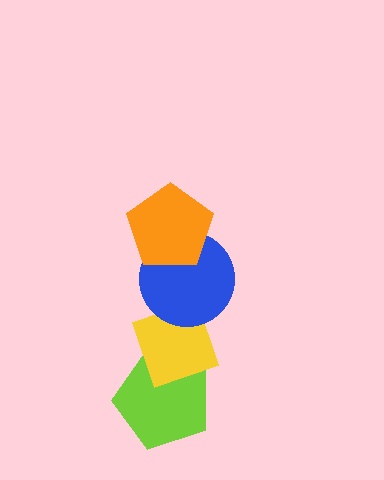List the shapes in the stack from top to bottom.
From top to bottom: the orange pentagon, the blue circle, the yellow diamond, the lime pentagon.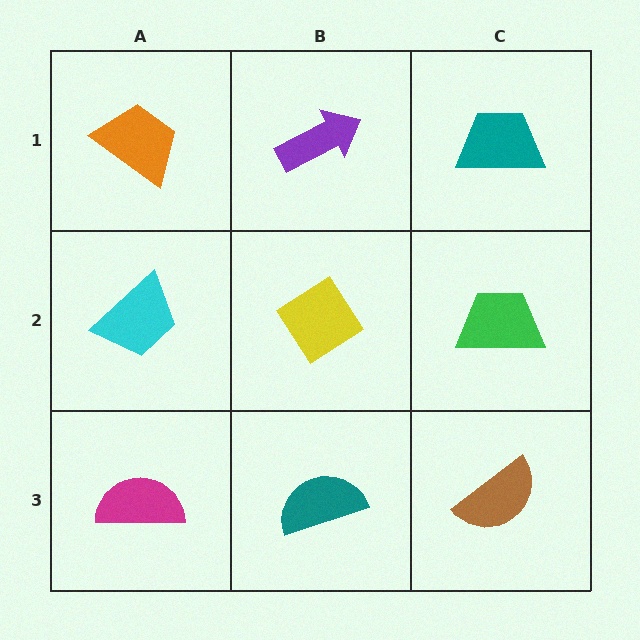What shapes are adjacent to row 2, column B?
A purple arrow (row 1, column B), a teal semicircle (row 3, column B), a cyan trapezoid (row 2, column A), a green trapezoid (row 2, column C).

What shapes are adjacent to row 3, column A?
A cyan trapezoid (row 2, column A), a teal semicircle (row 3, column B).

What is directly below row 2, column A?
A magenta semicircle.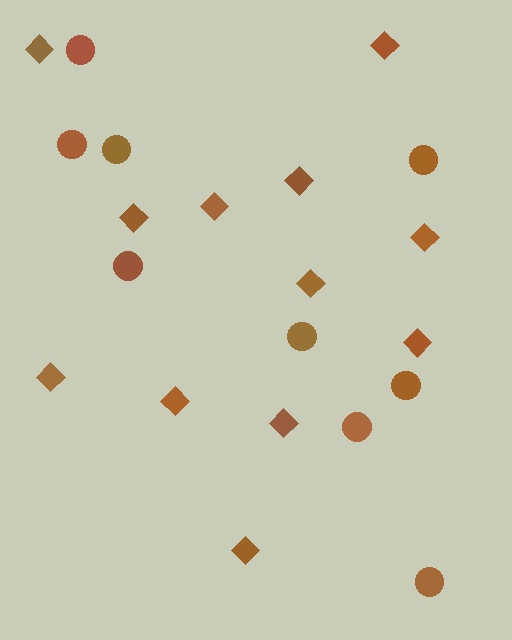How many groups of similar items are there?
There are 2 groups: one group of diamonds (12) and one group of circles (9).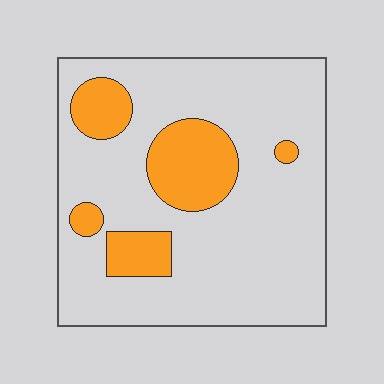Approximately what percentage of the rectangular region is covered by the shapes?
Approximately 20%.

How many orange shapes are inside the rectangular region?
5.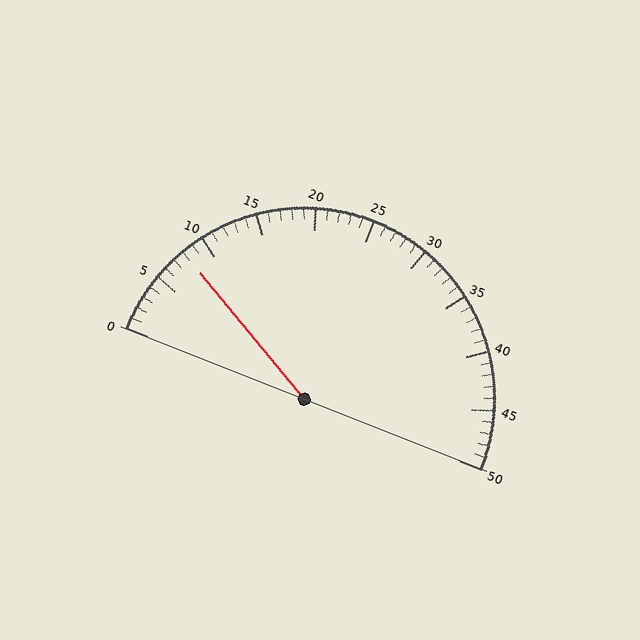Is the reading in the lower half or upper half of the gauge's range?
The reading is in the lower half of the range (0 to 50).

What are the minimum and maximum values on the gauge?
The gauge ranges from 0 to 50.